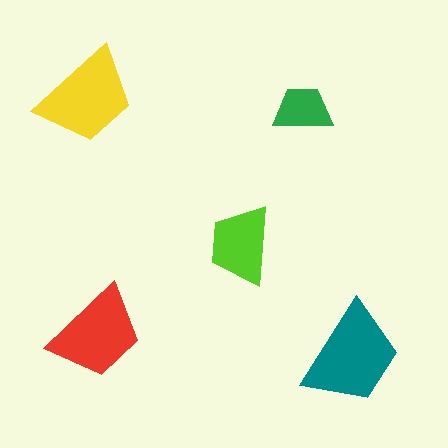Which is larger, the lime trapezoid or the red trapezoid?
The red one.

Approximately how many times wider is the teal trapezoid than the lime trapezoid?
About 1.5 times wider.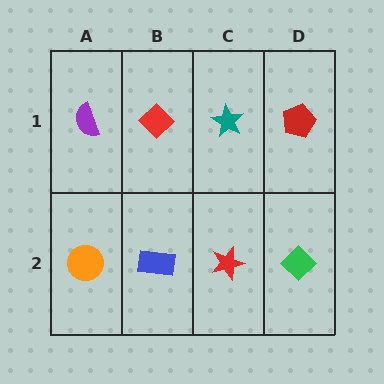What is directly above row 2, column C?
A teal star.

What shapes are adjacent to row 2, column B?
A red diamond (row 1, column B), an orange circle (row 2, column A), a red star (row 2, column C).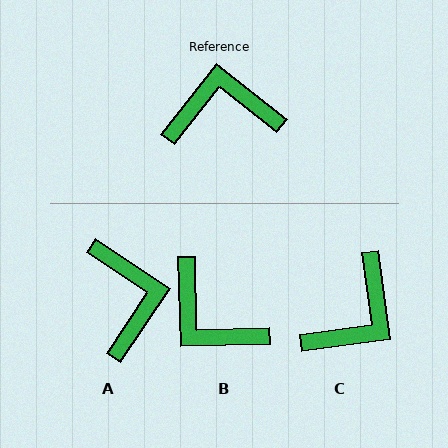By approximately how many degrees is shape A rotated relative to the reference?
Approximately 85 degrees clockwise.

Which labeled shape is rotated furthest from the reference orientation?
C, about 134 degrees away.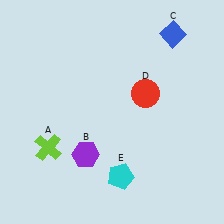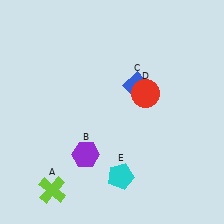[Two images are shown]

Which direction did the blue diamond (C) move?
The blue diamond (C) moved down.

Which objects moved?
The objects that moved are: the lime cross (A), the blue diamond (C).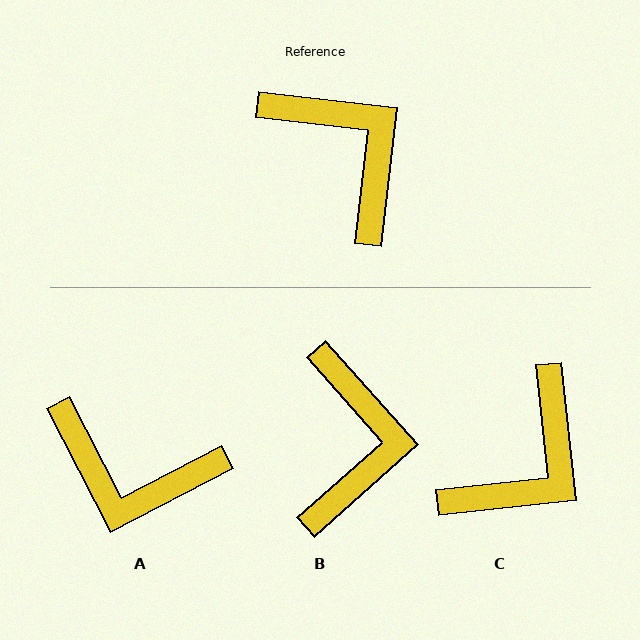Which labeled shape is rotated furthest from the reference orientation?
A, about 146 degrees away.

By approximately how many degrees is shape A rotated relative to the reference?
Approximately 146 degrees clockwise.